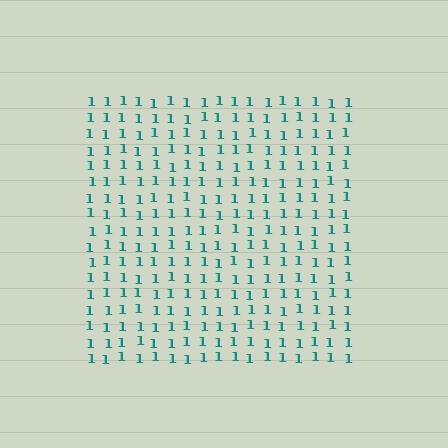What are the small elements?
The small elements are digit 1's.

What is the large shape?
The large shape is a square.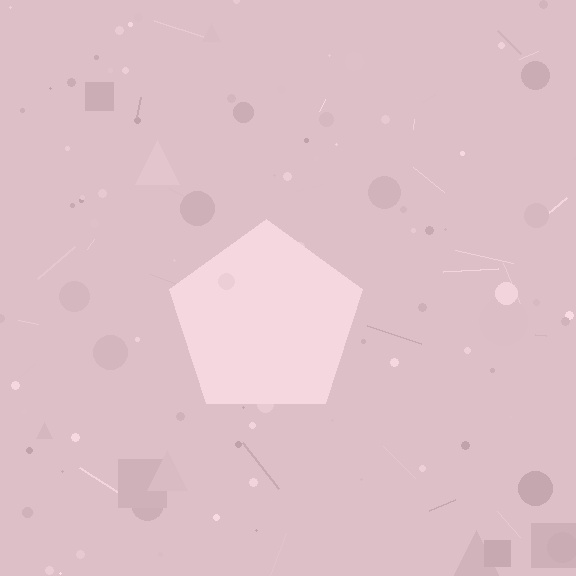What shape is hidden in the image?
A pentagon is hidden in the image.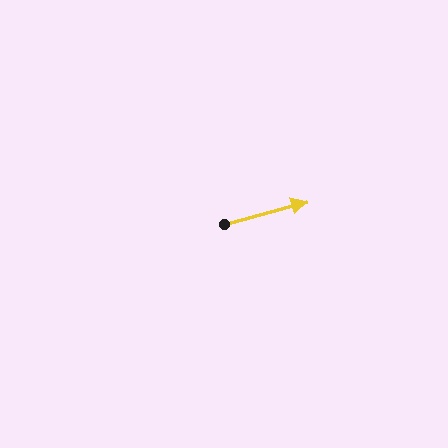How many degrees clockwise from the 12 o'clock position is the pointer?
Approximately 75 degrees.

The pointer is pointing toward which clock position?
Roughly 2 o'clock.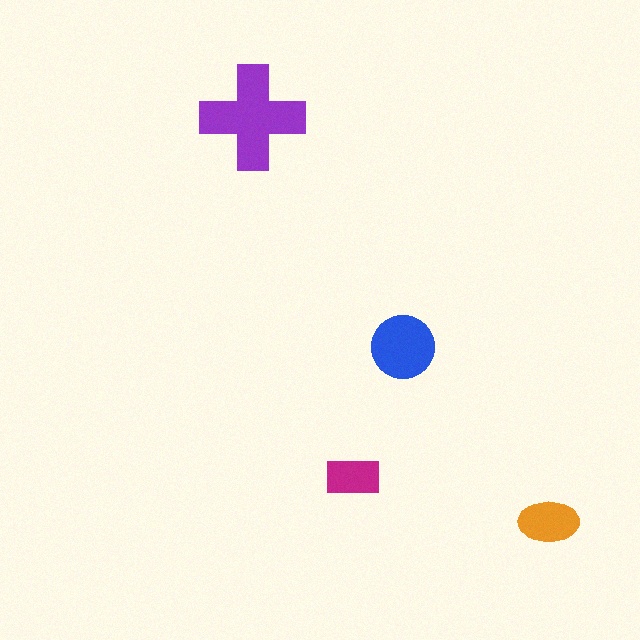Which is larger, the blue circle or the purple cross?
The purple cross.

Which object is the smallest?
The magenta rectangle.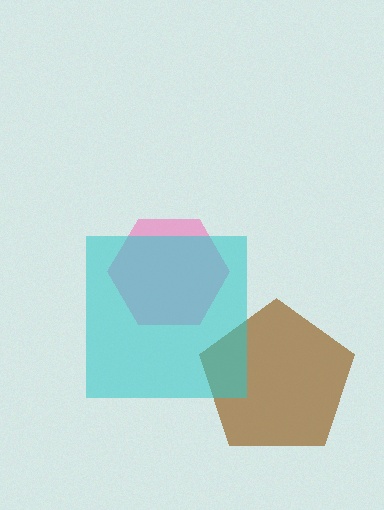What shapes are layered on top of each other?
The layered shapes are: a brown pentagon, a pink hexagon, a cyan square.